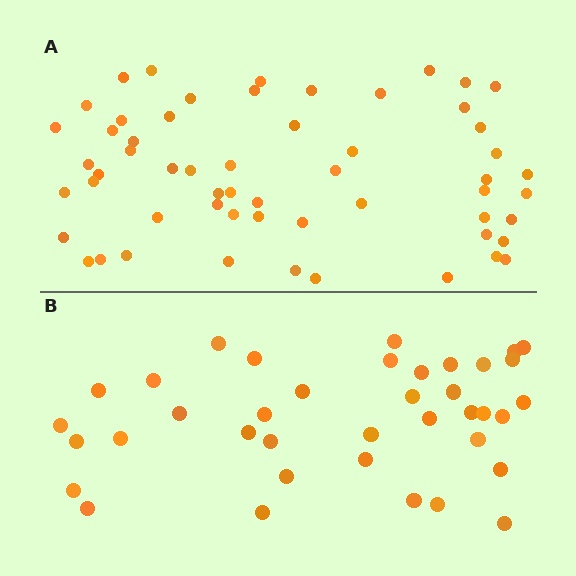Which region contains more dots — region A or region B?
Region A (the top region) has more dots.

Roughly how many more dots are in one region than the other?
Region A has approximately 20 more dots than region B.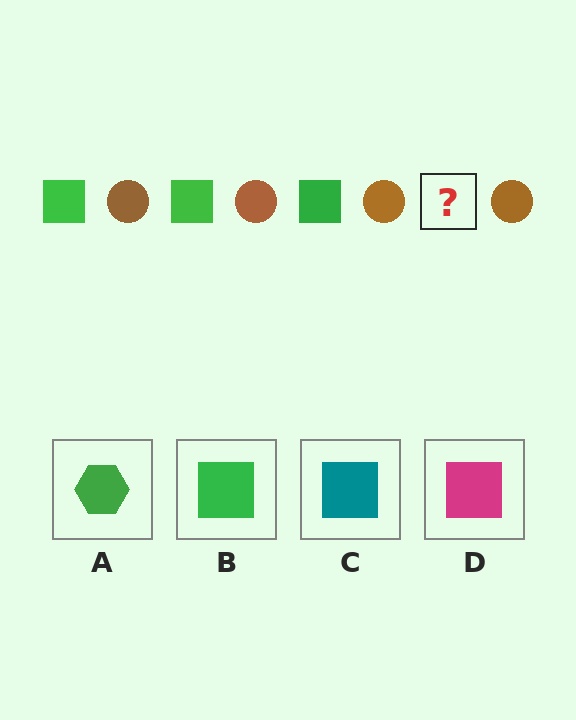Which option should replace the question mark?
Option B.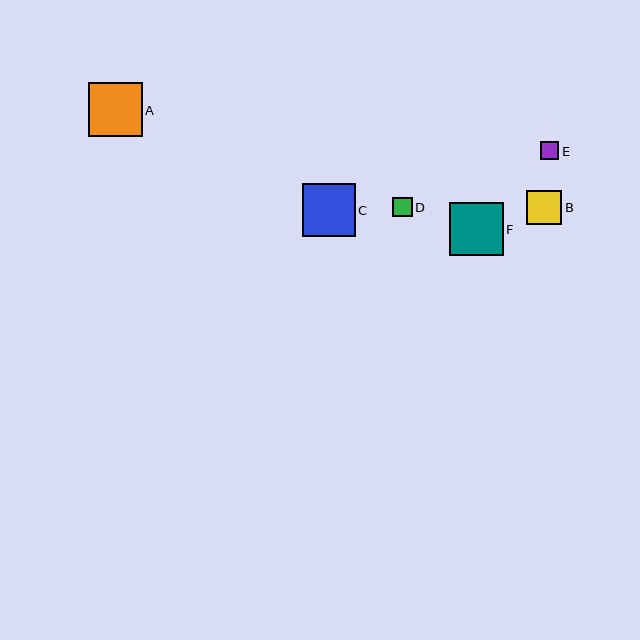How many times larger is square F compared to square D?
Square F is approximately 2.7 times the size of square D.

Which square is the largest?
Square A is the largest with a size of approximately 54 pixels.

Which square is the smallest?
Square E is the smallest with a size of approximately 18 pixels.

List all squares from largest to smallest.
From largest to smallest: A, F, C, B, D, E.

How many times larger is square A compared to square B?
Square A is approximately 1.6 times the size of square B.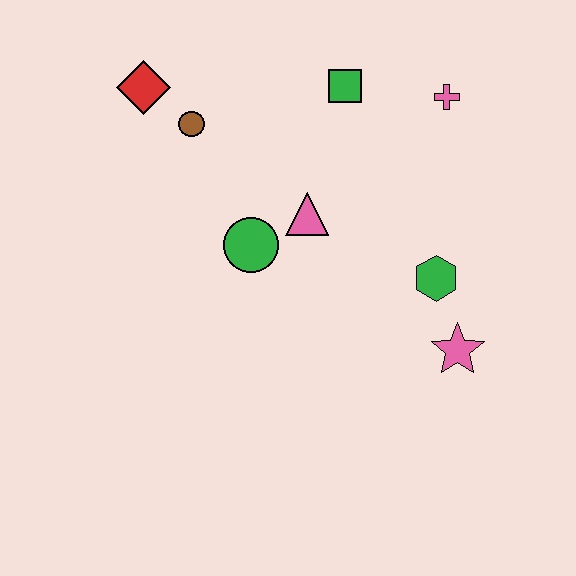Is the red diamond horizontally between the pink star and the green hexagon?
No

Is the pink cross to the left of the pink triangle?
No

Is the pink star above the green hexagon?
No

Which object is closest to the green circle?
The pink triangle is closest to the green circle.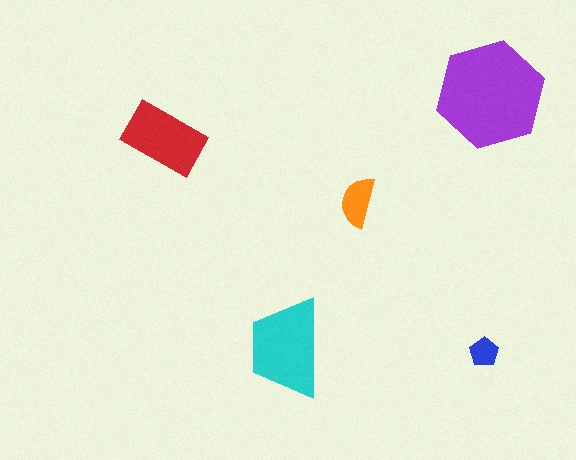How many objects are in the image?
There are 5 objects in the image.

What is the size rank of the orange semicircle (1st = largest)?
4th.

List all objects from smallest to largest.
The blue pentagon, the orange semicircle, the red rectangle, the cyan trapezoid, the purple hexagon.